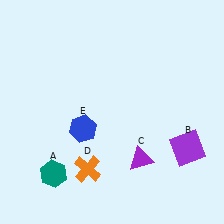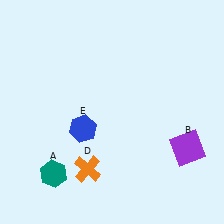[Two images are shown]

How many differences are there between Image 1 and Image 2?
There is 1 difference between the two images.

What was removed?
The purple triangle (C) was removed in Image 2.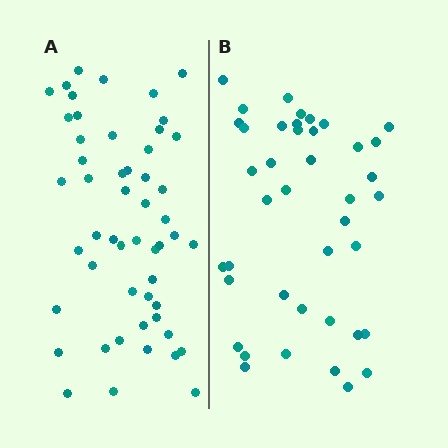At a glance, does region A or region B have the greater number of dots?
Region A (the left region) has more dots.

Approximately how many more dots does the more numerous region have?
Region A has roughly 12 or so more dots than region B.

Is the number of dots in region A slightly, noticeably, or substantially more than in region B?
Region A has noticeably more, but not dramatically so. The ratio is roughly 1.3 to 1.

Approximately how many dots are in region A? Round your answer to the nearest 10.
About 50 dots. (The exact count is 52, which rounds to 50.)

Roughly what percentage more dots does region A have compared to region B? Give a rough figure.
About 25% more.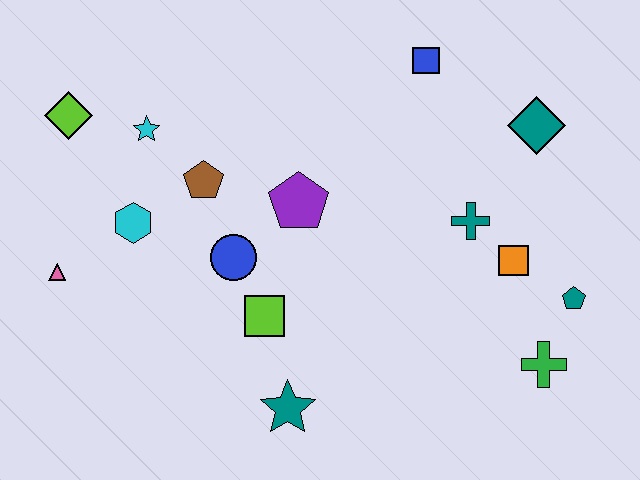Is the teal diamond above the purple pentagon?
Yes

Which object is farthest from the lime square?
The teal diamond is farthest from the lime square.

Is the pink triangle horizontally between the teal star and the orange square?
No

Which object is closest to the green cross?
The teal pentagon is closest to the green cross.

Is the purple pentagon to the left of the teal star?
No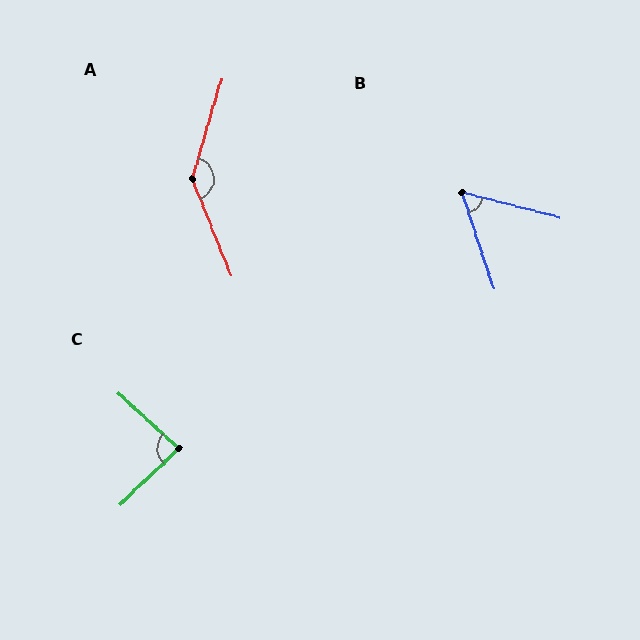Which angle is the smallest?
B, at approximately 57 degrees.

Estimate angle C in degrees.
Approximately 86 degrees.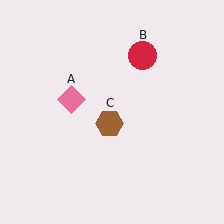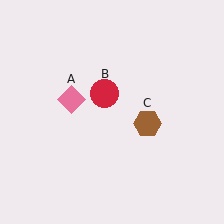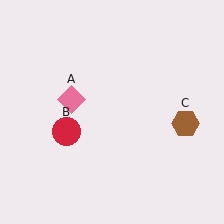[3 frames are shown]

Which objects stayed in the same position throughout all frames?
Pink diamond (object A) remained stationary.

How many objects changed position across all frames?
2 objects changed position: red circle (object B), brown hexagon (object C).